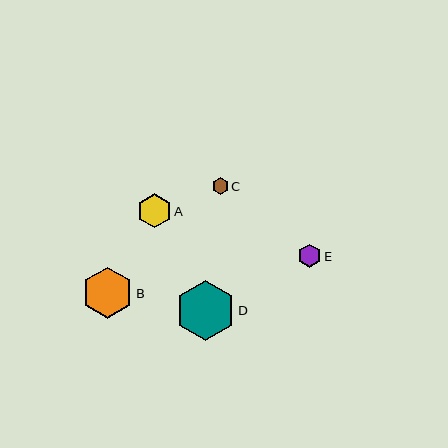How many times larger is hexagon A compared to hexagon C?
Hexagon A is approximately 2.1 times the size of hexagon C.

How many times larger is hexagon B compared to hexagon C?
Hexagon B is approximately 3.1 times the size of hexagon C.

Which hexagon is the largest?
Hexagon D is the largest with a size of approximately 60 pixels.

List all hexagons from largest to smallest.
From largest to smallest: D, B, A, E, C.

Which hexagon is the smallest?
Hexagon C is the smallest with a size of approximately 16 pixels.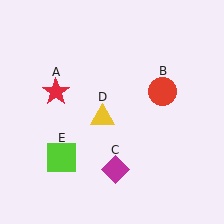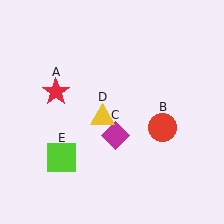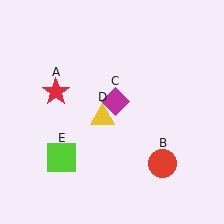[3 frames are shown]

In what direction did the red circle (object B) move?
The red circle (object B) moved down.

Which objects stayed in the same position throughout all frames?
Red star (object A) and yellow triangle (object D) and lime square (object E) remained stationary.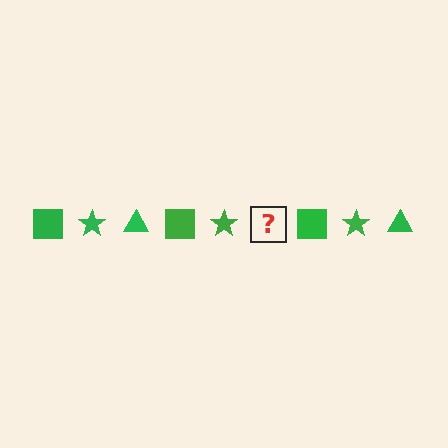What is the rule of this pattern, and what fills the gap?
The rule is that the pattern cycles through square, star, triangle shapes in green. The gap should be filled with a green triangle.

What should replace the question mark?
The question mark should be replaced with a green triangle.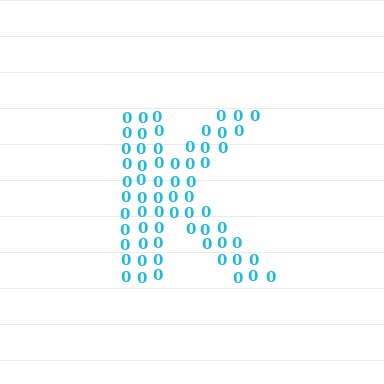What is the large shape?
The large shape is the letter K.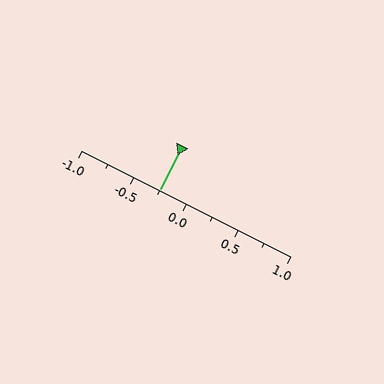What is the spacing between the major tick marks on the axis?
The major ticks are spaced 0.5 apart.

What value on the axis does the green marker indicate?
The marker indicates approximately -0.25.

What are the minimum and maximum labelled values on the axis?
The axis runs from -1.0 to 1.0.